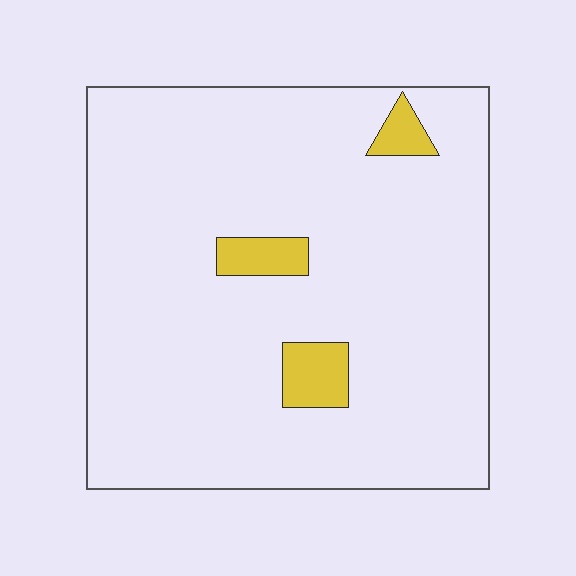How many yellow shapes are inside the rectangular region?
3.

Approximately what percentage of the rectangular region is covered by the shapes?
Approximately 5%.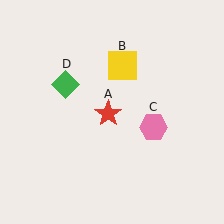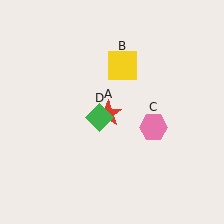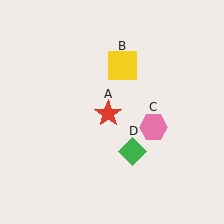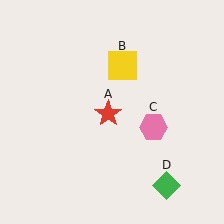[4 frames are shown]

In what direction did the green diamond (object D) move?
The green diamond (object D) moved down and to the right.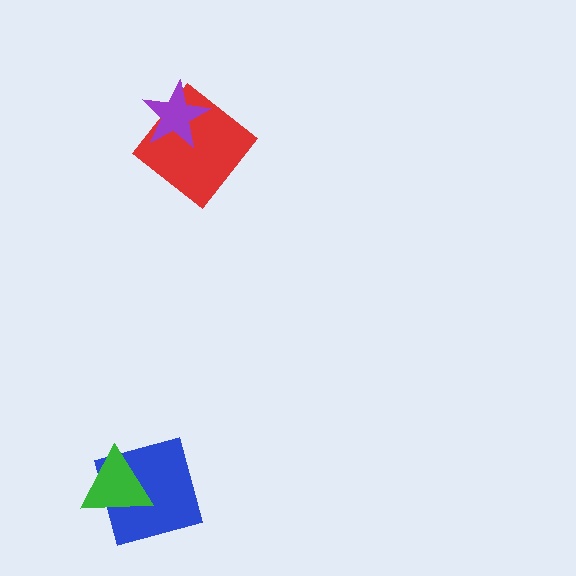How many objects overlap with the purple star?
1 object overlaps with the purple star.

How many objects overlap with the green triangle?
1 object overlaps with the green triangle.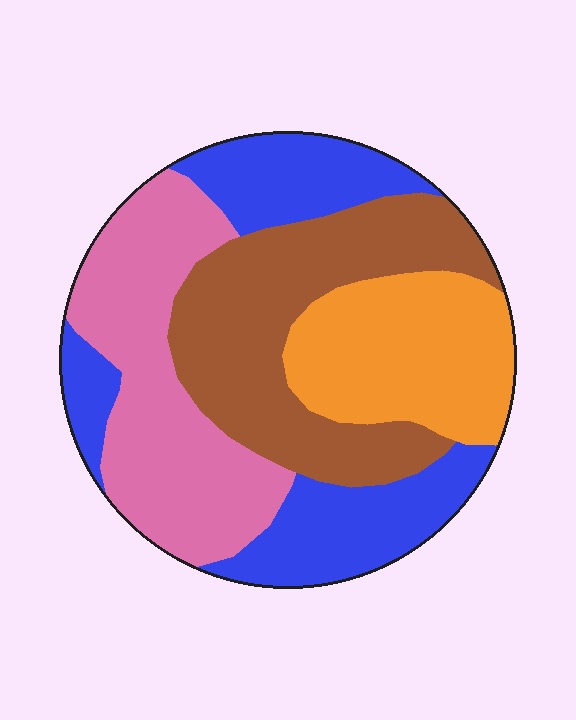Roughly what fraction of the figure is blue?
Blue takes up about one quarter (1/4) of the figure.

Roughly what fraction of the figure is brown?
Brown covers around 30% of the figure.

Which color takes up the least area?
Orange, at roughly 20%.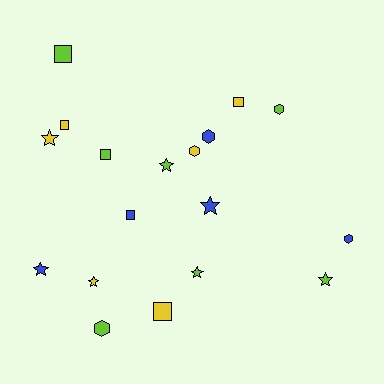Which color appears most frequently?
Lime, with 7 objects.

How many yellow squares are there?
There are 3 yellow squares.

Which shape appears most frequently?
Star, with 7 objects.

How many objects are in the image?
There are 18 objects.